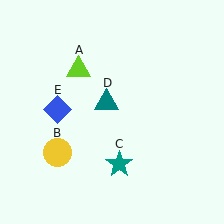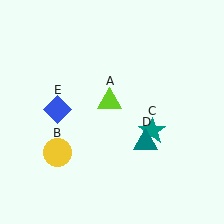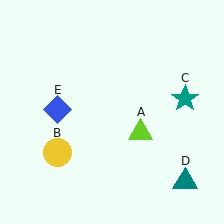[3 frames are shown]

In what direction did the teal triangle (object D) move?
The teal triangle (object D) moved down and to the right.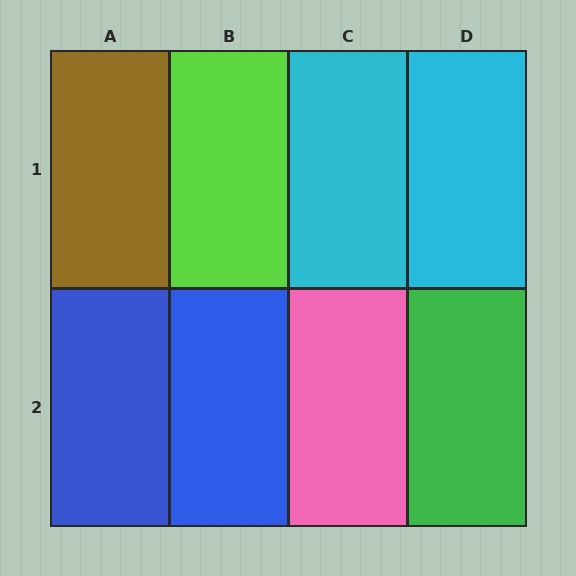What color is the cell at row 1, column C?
Cyan.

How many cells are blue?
2 cells are blue.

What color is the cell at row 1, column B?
Lime.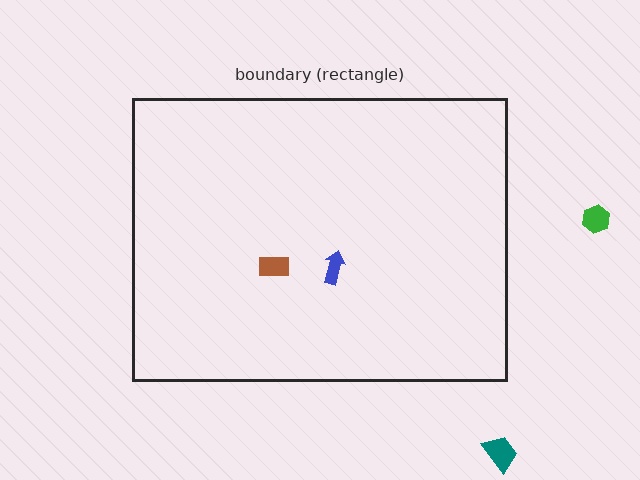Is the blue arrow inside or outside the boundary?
Inside.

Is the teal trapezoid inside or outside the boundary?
Outside.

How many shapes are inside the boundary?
2 inside, 2 outside.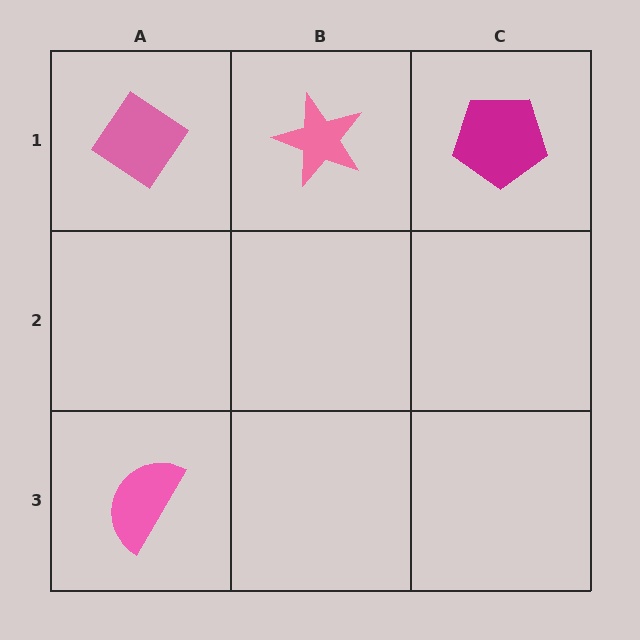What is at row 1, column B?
A pink star.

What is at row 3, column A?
A pink semicircle.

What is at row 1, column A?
A pink diamond.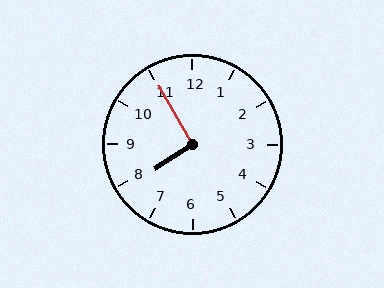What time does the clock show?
7:55.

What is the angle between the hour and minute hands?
Approximately 92 degrees.